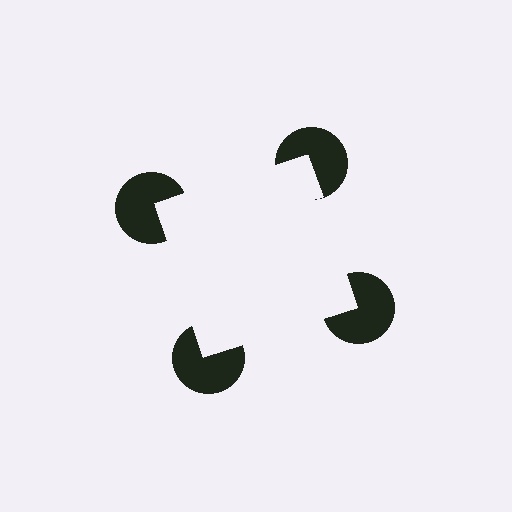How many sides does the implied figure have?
4 sides.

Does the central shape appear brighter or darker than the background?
It typically appears slightly brighter than the background, even though no actual brightness change is drawn.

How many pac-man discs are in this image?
There are 4 — one at each vertex of the illusory square.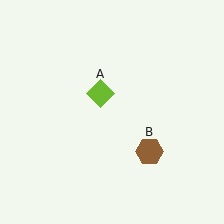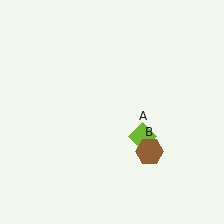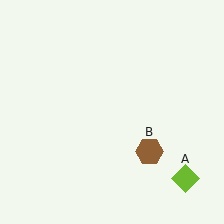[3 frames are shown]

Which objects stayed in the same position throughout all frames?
Brown hexagon (object B) remained stationary.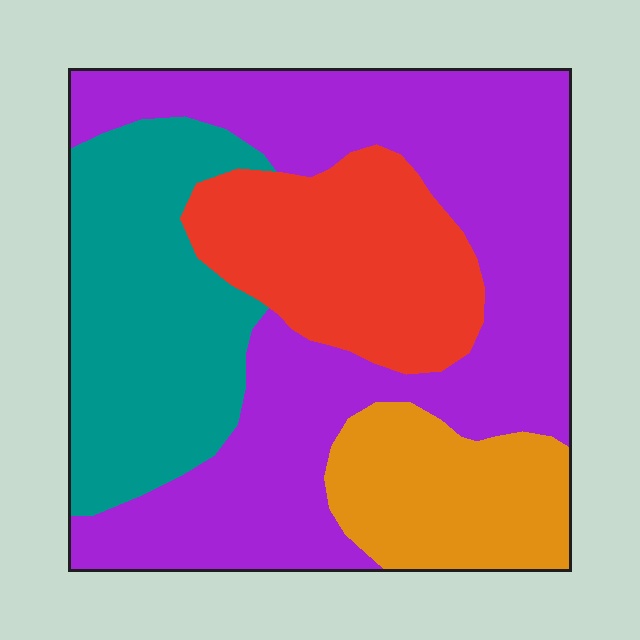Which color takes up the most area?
Purple, at roughly 45%.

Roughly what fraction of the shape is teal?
Teal takes up between a sixth and a third of the shape.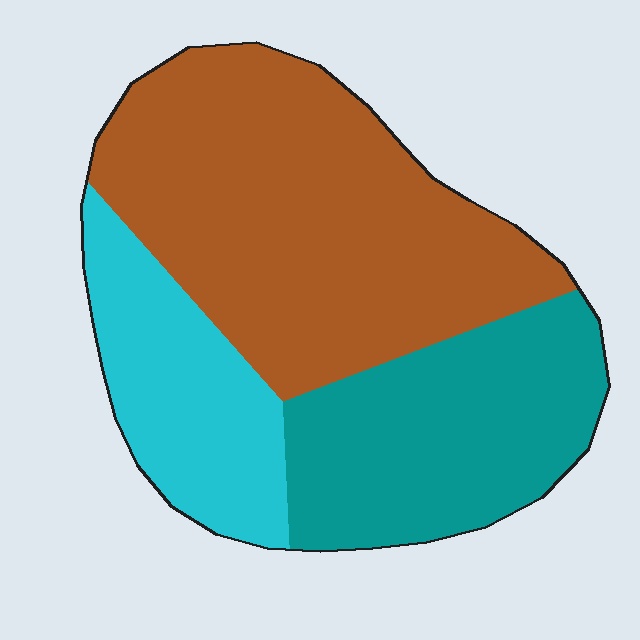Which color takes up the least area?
Cyan, at roughly 20%.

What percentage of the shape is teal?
Teal covers roughly 30% of the shape.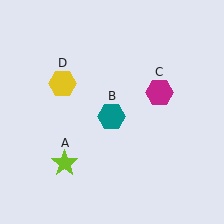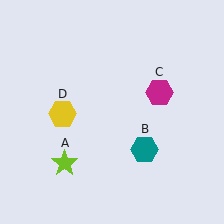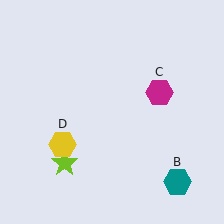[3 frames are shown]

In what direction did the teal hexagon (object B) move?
The teal hexagon (object B) moved down and to the right.